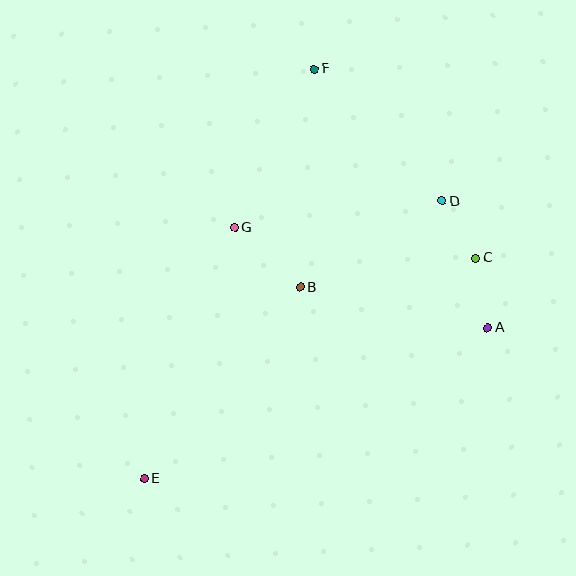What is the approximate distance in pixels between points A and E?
The distance between A and E is approximately 375 pixels.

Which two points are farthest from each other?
Points E and F are farthest from each other.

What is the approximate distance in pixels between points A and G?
The distance between A and G is approximately 272 pixels.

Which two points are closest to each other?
Points C and D are closest to each other.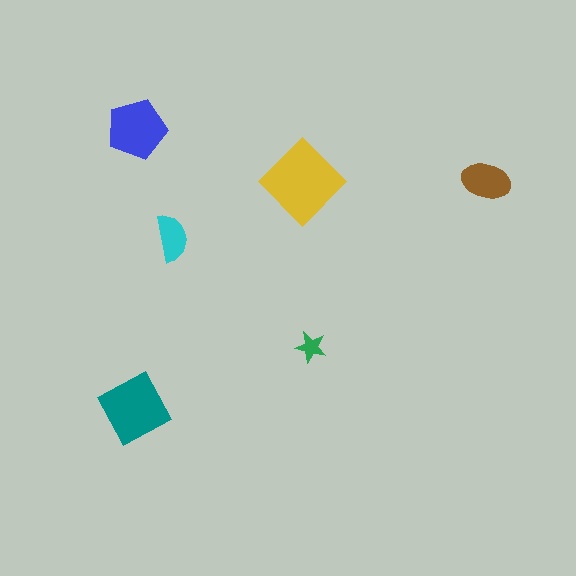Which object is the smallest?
The green star.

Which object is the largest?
The yellow diamond.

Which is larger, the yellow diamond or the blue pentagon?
The yellow diamond.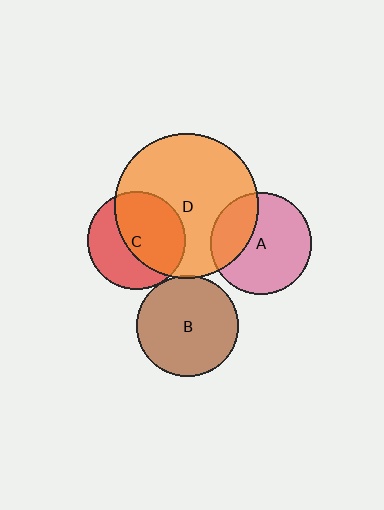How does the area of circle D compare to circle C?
Approximately 2.2 times.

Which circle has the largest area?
Circle D (orange).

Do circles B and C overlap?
Yes.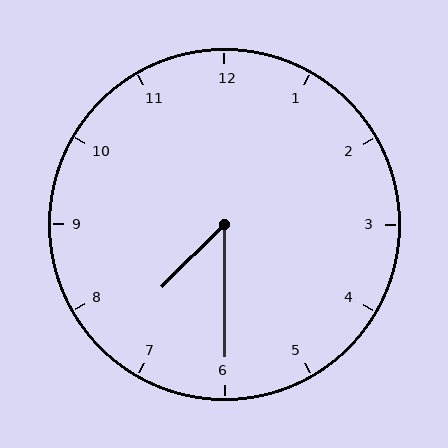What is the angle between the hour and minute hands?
Approximately 45 degrees.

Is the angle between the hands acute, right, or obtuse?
It is acute.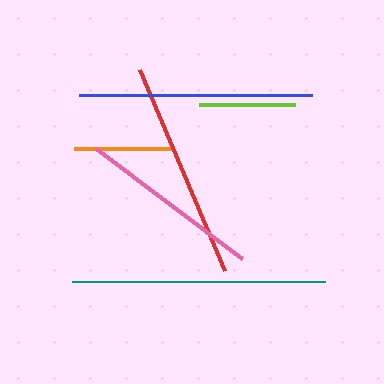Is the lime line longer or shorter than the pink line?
The pink line is longer than the lime line.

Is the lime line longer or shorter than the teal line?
The teal line is longer than the lime line.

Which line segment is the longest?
The teal line is the longest at approximately 253 pixels.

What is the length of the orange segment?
The orange segment is approximately 96 pixels long.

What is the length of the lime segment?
The lime segment is approximately 96 pixels long.